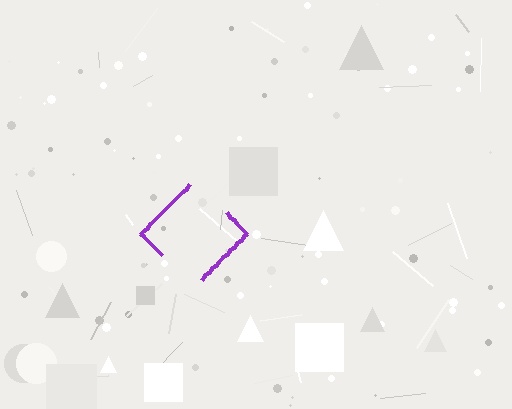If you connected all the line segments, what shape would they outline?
They would outline a diamond.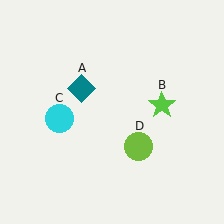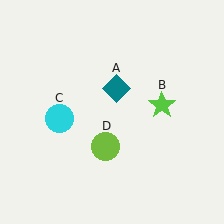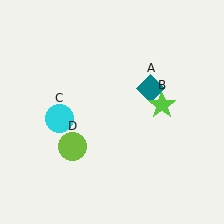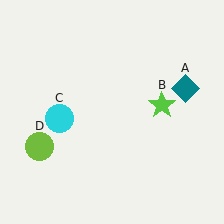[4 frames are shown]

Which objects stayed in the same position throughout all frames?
Lime star (object B) and cyan circle (object C) remained stationary.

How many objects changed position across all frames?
2 objects changed position: teal diamond (object A), lime circle (object D).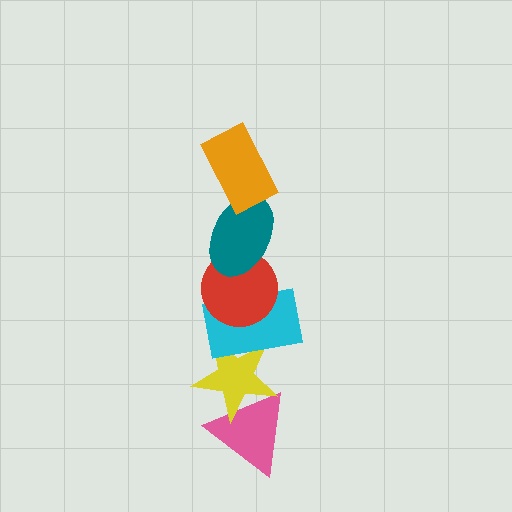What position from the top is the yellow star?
The yellow star is 5th from the top.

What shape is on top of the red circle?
The teal ellipse is on top of the red circle.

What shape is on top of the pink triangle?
The yellow star is on top of the pink triangle.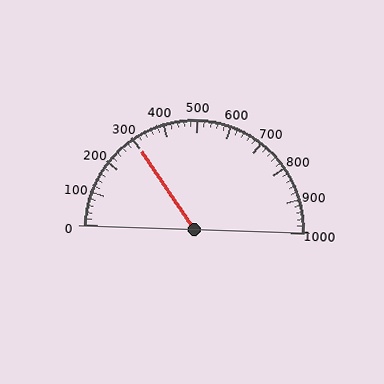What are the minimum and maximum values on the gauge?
The gauge ranges from 0 to 1000.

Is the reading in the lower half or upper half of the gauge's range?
The reading is in the lower half of the range (0 to 1000).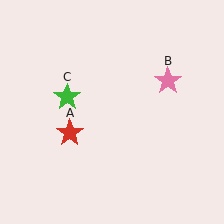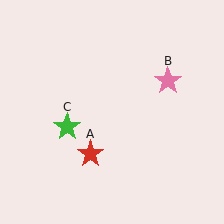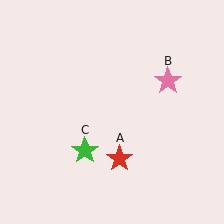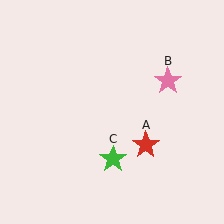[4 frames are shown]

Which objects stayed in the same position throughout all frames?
Pink star (object B) remained stationary.